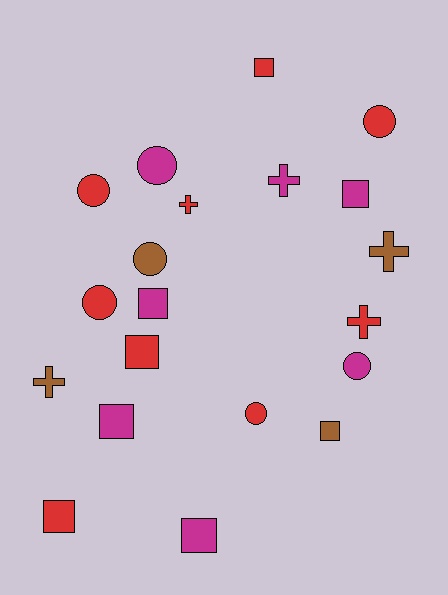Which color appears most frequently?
Red, with 9 objects.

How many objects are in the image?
There are 20 objects.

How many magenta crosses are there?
There is 1 magenta cross.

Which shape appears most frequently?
Square, with 8 objects.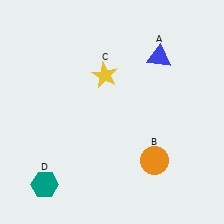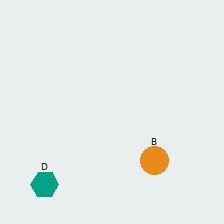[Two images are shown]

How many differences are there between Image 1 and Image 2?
There are 2 differences between the two images.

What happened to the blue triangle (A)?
The blue triangle (A) was removed in Image 2. It was in the top-right area of Image 1.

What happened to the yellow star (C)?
The yellow star (C) was removed in Image 2. It was in the top-left area of Image 1.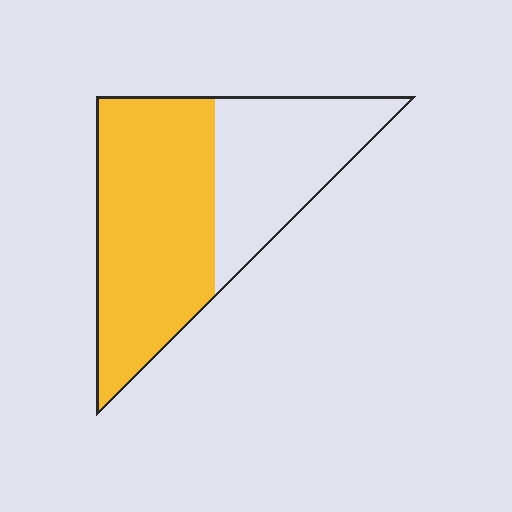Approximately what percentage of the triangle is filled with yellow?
Approximately 60%.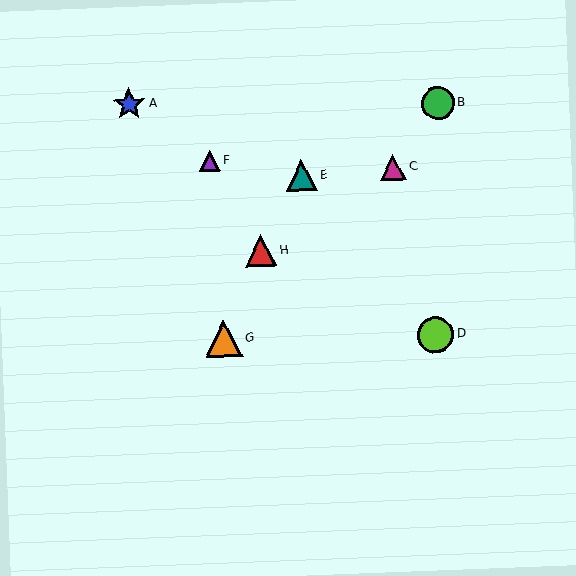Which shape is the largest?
The orange triangle (labeled G) is the largest.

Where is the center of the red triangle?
The center of the red triangle is at (261, 251).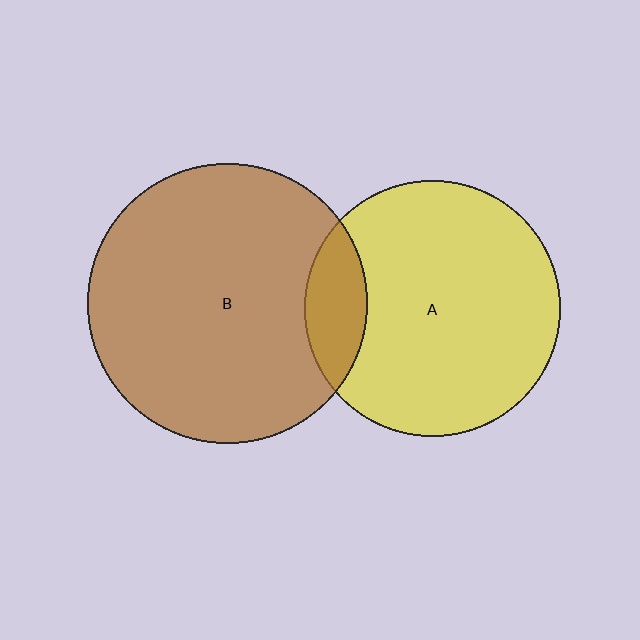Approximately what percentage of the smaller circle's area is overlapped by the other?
Approximately 15%.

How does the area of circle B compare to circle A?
Approximately 1.2 times.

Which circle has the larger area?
Circle B (brown).